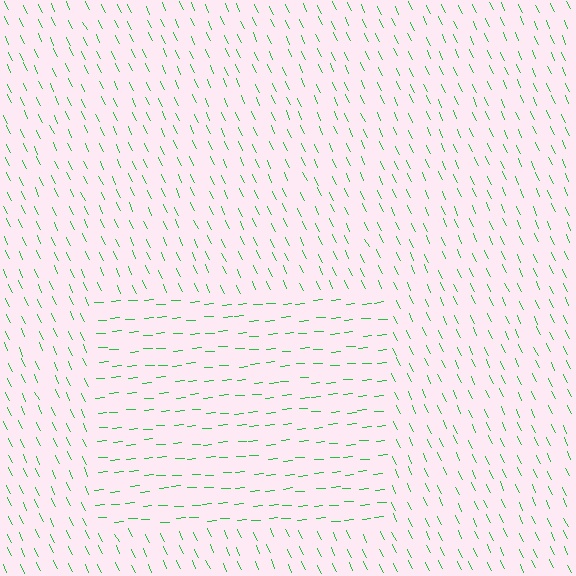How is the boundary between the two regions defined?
The boundary is defined purely by a change in line orientation (approximately 69 degrees difference). All lines are the same color and thickness.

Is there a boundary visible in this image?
Yes, there is a texture boundary formed by a change in line orientation.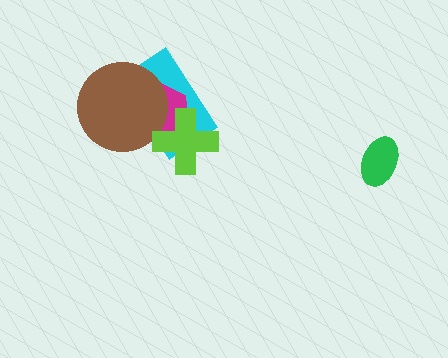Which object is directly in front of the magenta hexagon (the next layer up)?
The brown circle is directly in front of the magenta hexagon.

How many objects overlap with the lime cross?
2 objects overlap with the lime cross.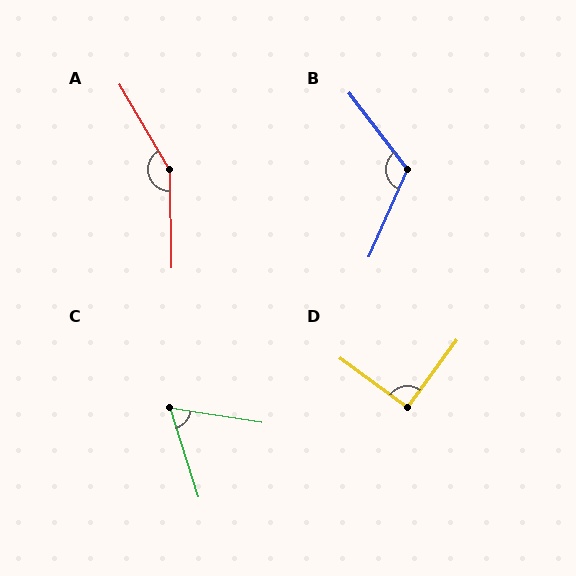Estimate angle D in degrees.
Approximately 90 degrees.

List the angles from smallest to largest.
C (63°), D (90°), B (119°), A (150°).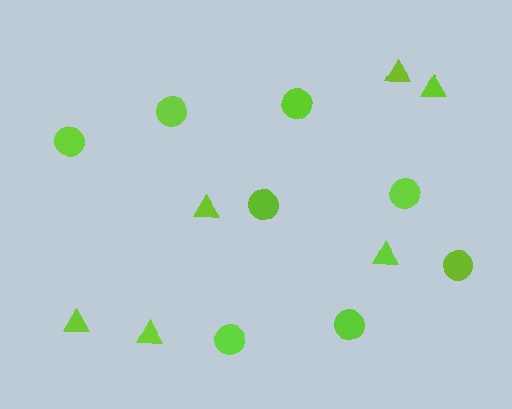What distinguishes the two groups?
There are 2 groups: one group of circles (8) and one group of triangles (6).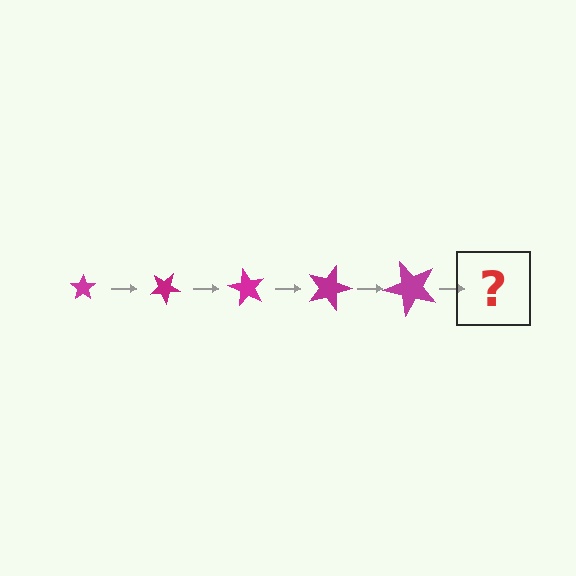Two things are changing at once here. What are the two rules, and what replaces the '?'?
The two rules are that the star grows larger each step and it rotates 30 degrees each step. The '?' should be a star, larger than the previous one and rotated 150 degrees from the start.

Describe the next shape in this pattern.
It should be a star, larger than the previous one and rotated 150 degrees from the start.